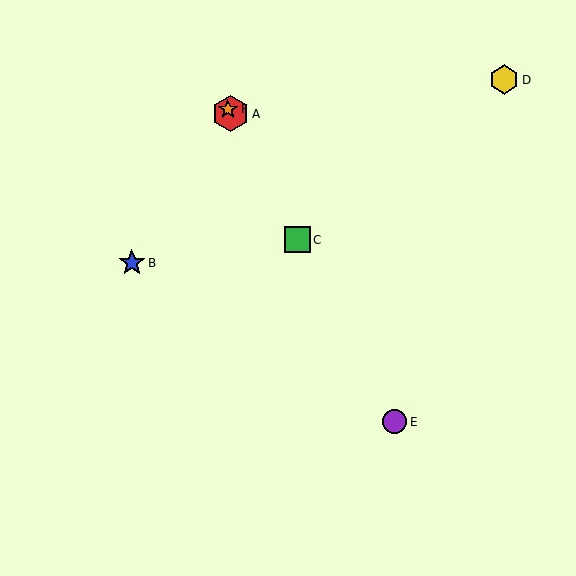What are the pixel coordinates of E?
Object E is at (395, 422).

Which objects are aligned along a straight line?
Objects A, C, E, F are aligned along a straight line.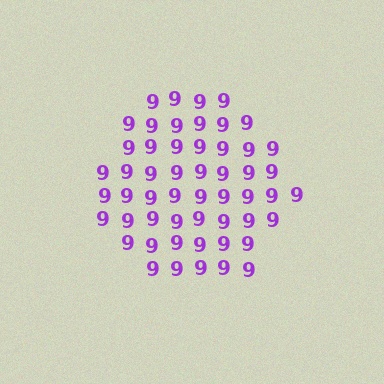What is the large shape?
The large shape is a hexagon.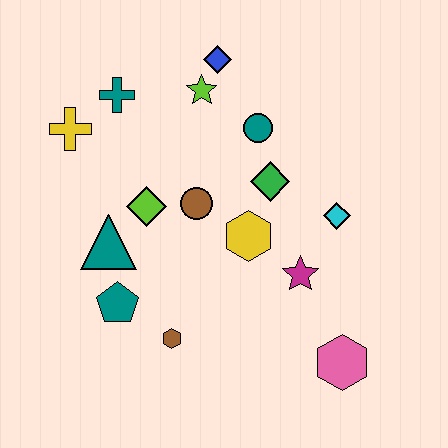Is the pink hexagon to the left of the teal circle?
No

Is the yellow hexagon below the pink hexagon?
No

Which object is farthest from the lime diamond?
The pink hexagon is farthest from the lime diamond.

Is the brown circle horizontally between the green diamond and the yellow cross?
Yes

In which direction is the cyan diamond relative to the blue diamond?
The cyan diamond is below the blue diamond.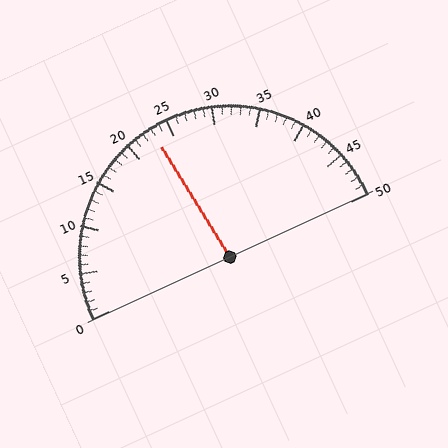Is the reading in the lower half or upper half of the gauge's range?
The reading is in the lower half of the range (0 to 50).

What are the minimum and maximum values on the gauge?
The gauge ranges from 0 to 50.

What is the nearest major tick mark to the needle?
The nearest major tick mark is 25.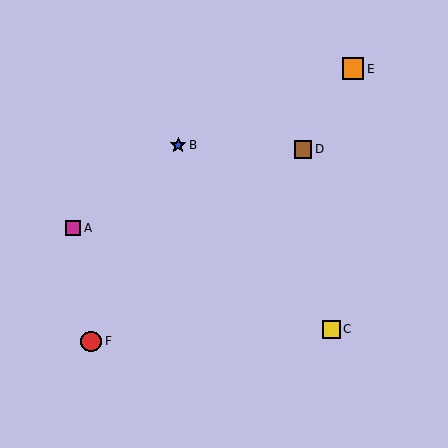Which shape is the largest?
The orange square (labeled E) is the largest.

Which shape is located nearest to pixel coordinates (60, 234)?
The magenta square (labeled A) at (73, 228) is nearest to that location.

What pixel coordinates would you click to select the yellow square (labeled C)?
Click at (331, 329) to select the yellow square C.